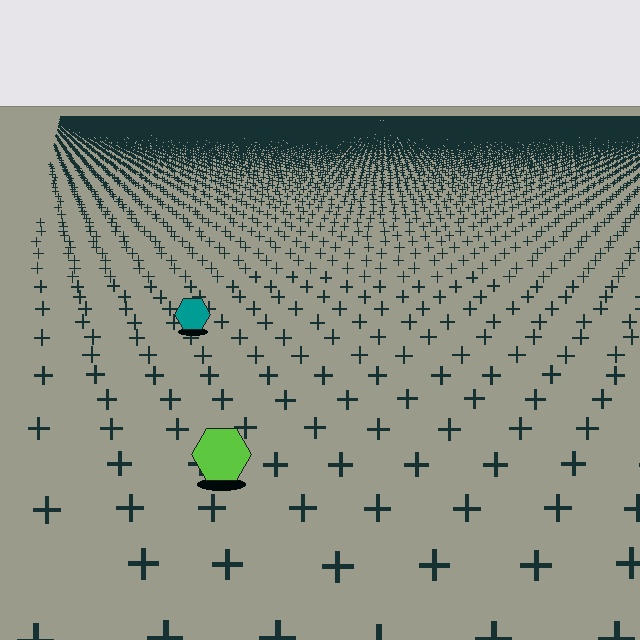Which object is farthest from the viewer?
The teal hexagon is farthest from the viewer. It appears smaller and the ground texture around it is denser.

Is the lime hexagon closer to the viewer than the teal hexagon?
Yes. The lime hexagon is closer — you can tell from the texture gradient: the ground texture is coarser near it.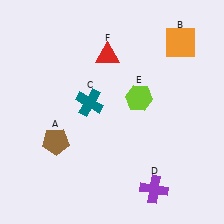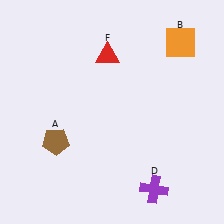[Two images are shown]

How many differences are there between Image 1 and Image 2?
There are 2 differences between the two images.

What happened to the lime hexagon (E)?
The lime hexagon (E) was removed in Image 2. It was in the top-right area of Image 1.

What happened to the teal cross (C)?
The teal cross (C) was removed in Image 2. It was in the top-left area of Image 1.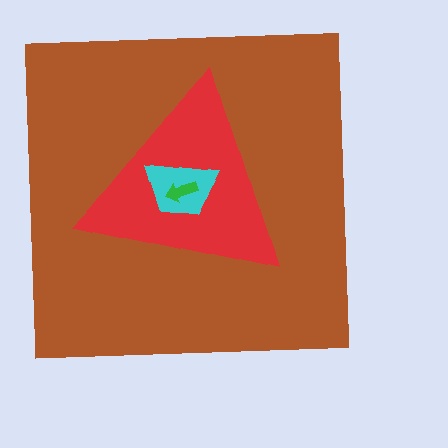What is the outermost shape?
The brown square.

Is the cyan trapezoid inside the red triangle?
Yes.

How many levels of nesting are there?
4.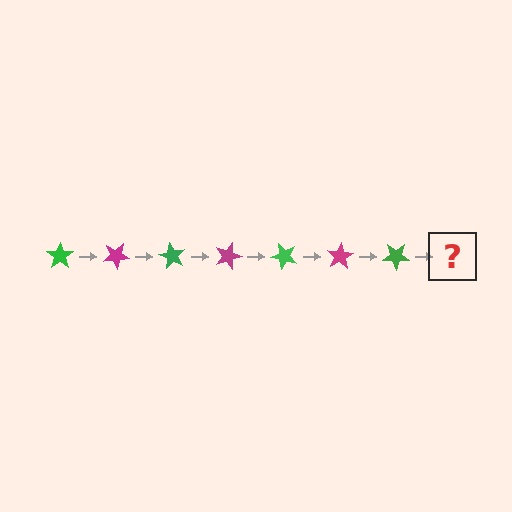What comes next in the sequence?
The next element should be a magenta star, rotated 210 degrees from the start.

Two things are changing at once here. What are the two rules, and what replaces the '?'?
The two rules are that it rotates 30 degrees each step and the color cycles through green and magenta. The '?' should be a magenta star, rotated 210 degrees from the start.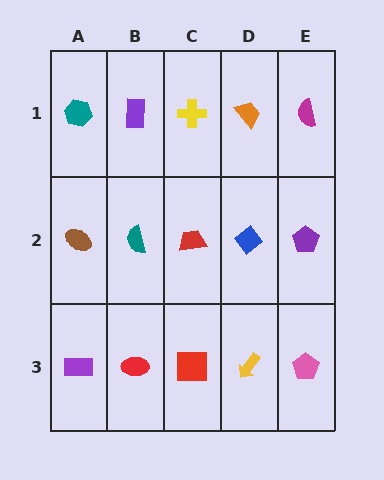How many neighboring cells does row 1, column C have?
3.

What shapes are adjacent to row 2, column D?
An orange trapezoid (row 1, column D), a yellow arrow (row 3, column D), a red trapezoid (row 2, column C), a purple pentagon (row 2, column E).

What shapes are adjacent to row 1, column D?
A blue diamond (row 2, column D), a yellow cross (row 1, column C), a magenta semicircle (row 1, column E).